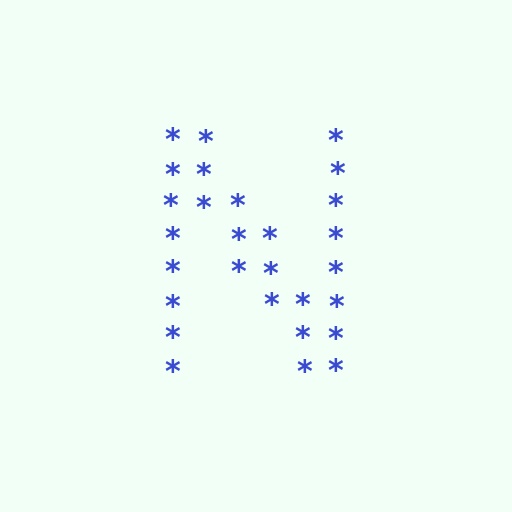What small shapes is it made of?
It is made of small asterisks.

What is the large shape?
The large shape is the letter N.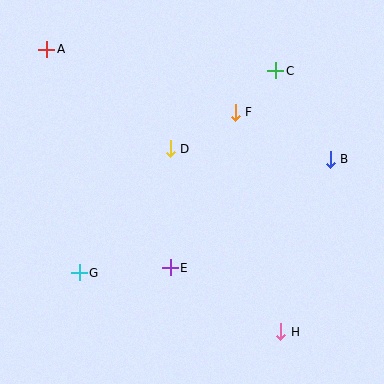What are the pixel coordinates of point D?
Point D is at (170, 149).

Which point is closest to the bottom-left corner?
Point G is closest to the bottom-left corner.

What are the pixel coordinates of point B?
Point B is at (330, 159).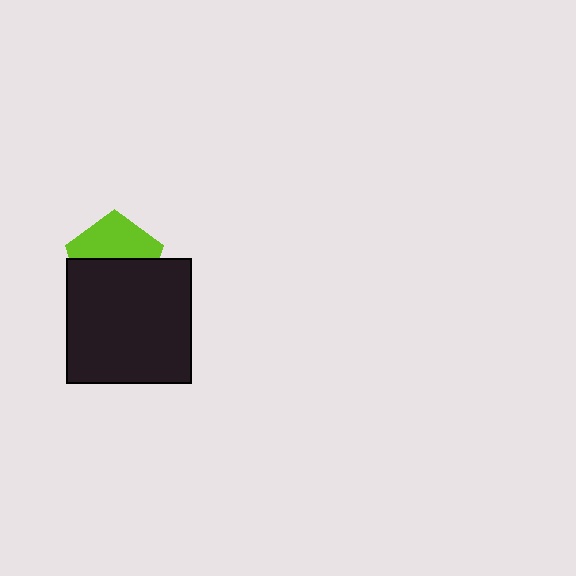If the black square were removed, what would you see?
You would see the complete lime pentagon.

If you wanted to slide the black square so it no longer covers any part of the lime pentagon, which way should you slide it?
Slide it down — that is the most direct way to separate the two shapes.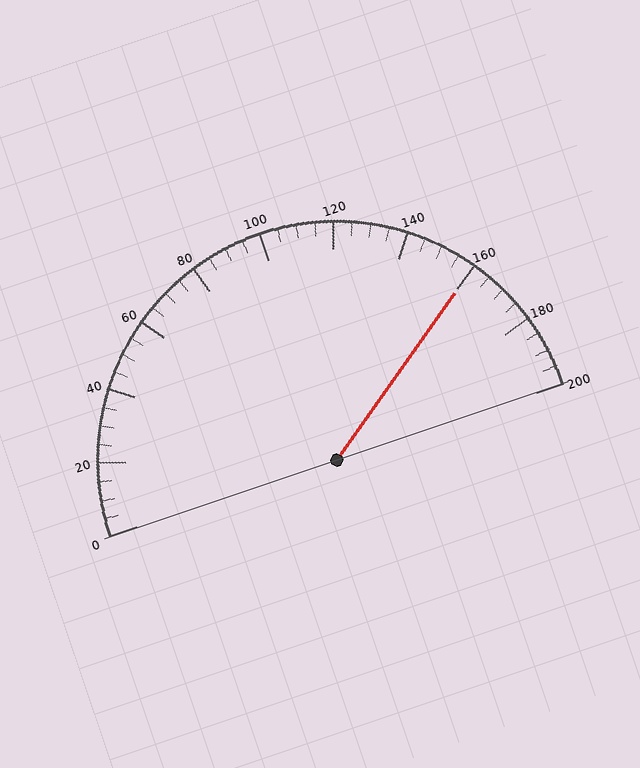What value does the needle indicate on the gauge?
The needle indicates approximately 160.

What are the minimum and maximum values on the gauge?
The gauge ranges from 0 to 200.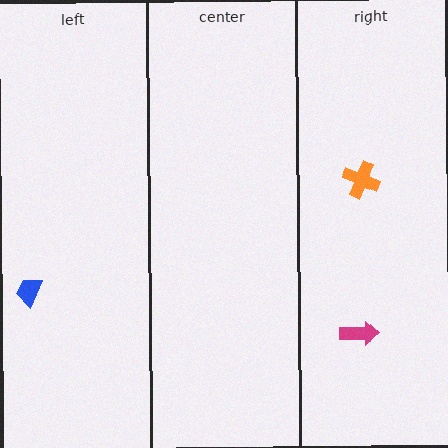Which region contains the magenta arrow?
The right region.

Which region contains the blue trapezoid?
The left region.